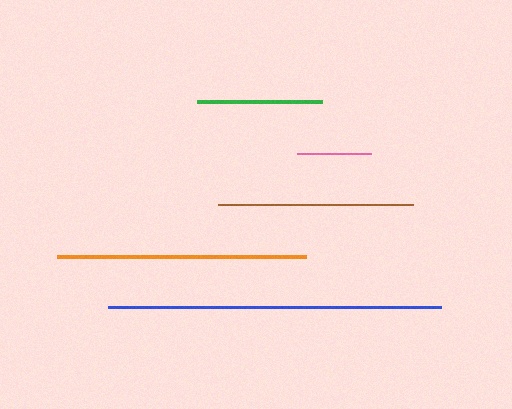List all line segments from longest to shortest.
From longest to shortest: blue, orange, brown, green, pink.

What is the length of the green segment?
The green segment is approximately 125 pixels long.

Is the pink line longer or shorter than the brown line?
The brown line is longer than the pink line.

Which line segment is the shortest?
The pink line is the shortest at approximately 74 pixels.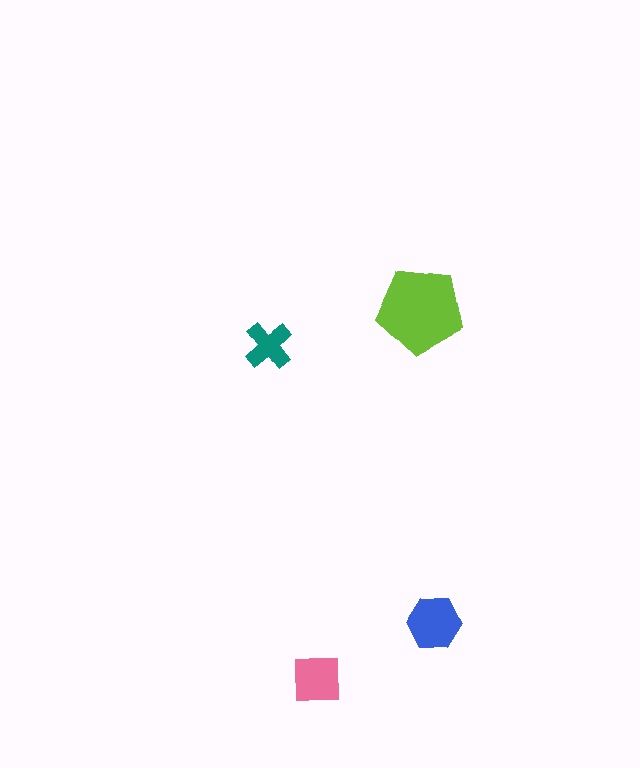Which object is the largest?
The lime pentagon.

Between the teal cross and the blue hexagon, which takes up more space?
The blue hexagon.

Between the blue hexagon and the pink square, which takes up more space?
The blue hexagon.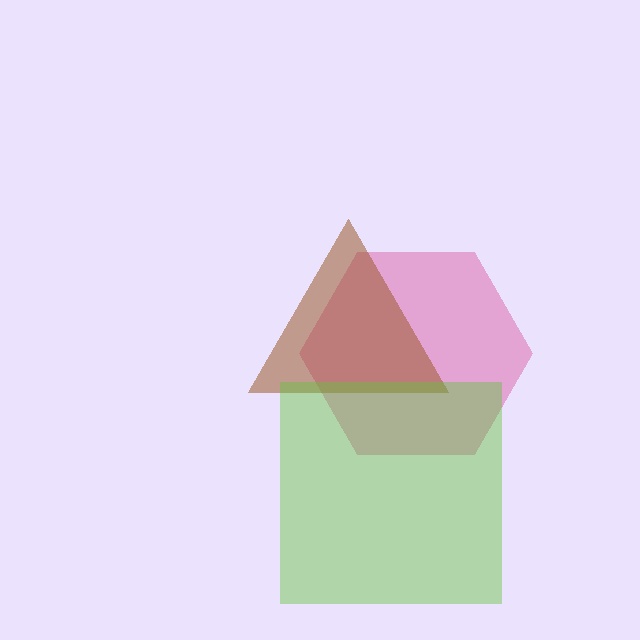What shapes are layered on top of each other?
The layered shapes are: a pink hexagon, a brown triangle, a lime square.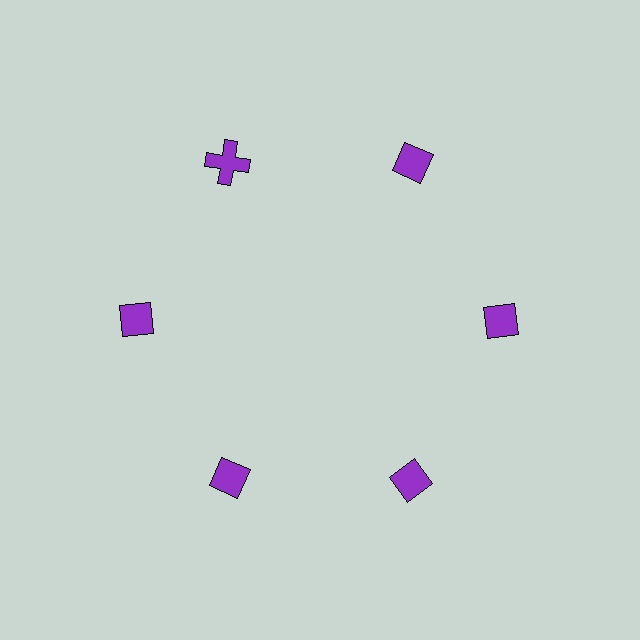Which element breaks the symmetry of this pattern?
The purple cross at roughly the 11 o'clock position breaks the symmetry. All other shapes are purple diamonds.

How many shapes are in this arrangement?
There are 6 shapes arranged in a ring pattern.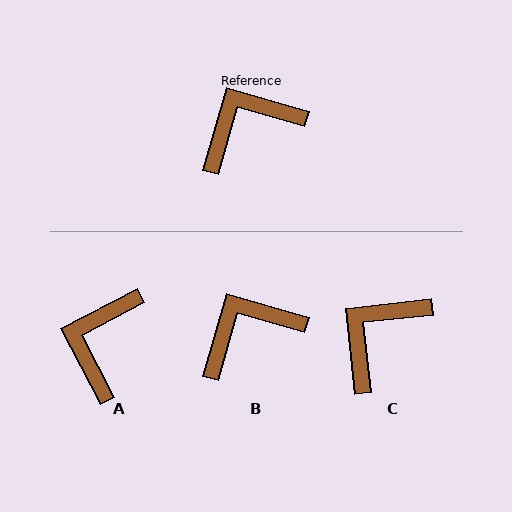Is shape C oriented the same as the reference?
No, it is off by about 22 degrees.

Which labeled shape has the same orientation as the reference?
B.